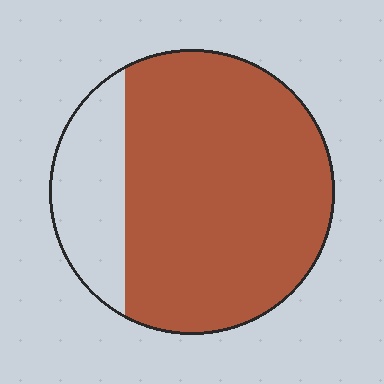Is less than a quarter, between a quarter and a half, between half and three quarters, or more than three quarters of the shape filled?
More than three quarters.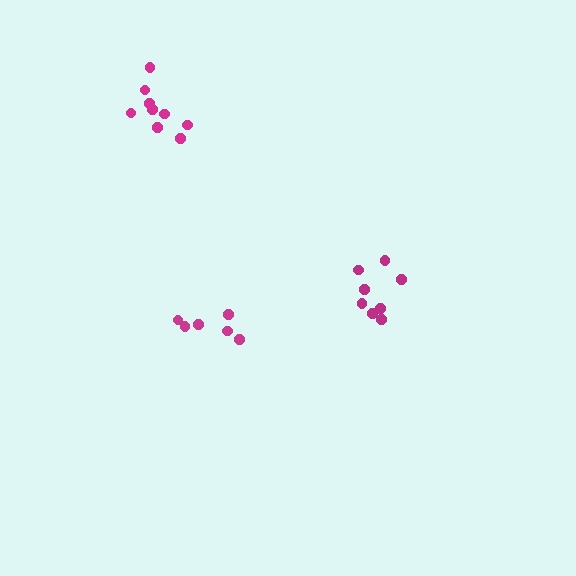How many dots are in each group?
Group 1: 6 dots, Group 2: 8 dots, Group 3: 9 dots (23 total).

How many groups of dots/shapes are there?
There are 3 groups.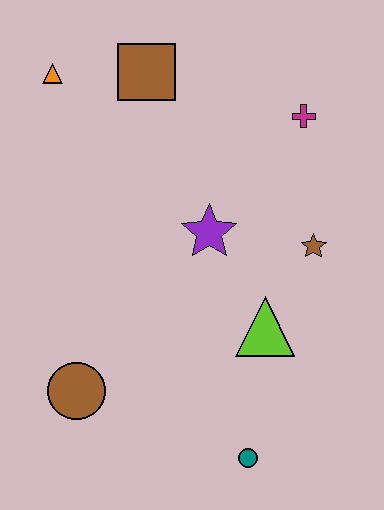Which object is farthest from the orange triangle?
The teal circle is farthest from the orange triangle.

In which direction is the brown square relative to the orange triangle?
The brown square is to the right of the orange triangle.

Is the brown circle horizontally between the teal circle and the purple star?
No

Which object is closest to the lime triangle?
The brown star is closest to the lime triangle.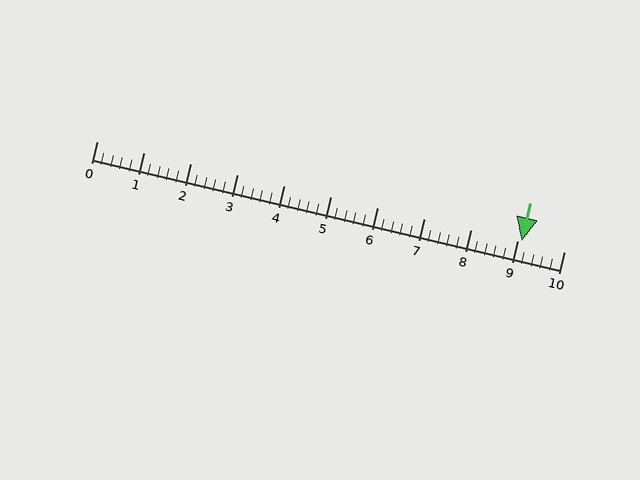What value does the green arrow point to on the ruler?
The green arrow points to approximately 9.1.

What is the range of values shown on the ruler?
The ruler shows values from 0 to 10.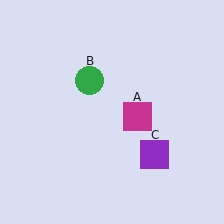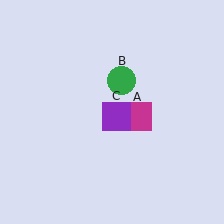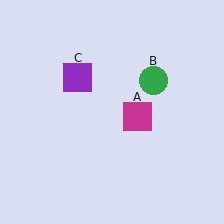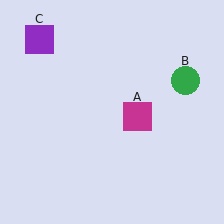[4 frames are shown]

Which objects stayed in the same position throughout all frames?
Magenta square (object A) remained stationary.